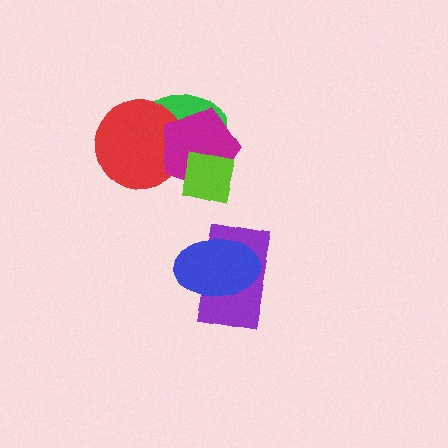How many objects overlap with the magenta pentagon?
3 objects overlap with the magenta pentagon.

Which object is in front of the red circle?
The magenta pentagon is in front of the red circle.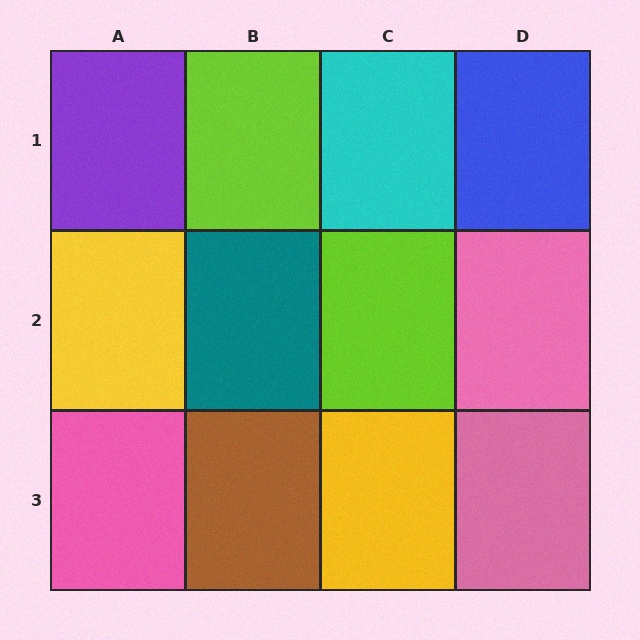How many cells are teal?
1 cell is teal.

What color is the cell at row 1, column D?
Blue.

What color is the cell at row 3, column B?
Brown.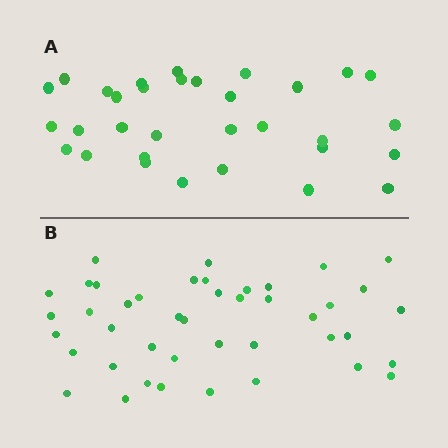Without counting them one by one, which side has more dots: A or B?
Region B (the bottom region) has more dots.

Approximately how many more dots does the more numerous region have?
Region B has roughly 12 or so more dots than region A.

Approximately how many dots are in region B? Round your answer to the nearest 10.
About 40 dots. (The exact count is 43, which rounds to 40.)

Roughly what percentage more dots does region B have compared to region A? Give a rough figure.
About 35% more.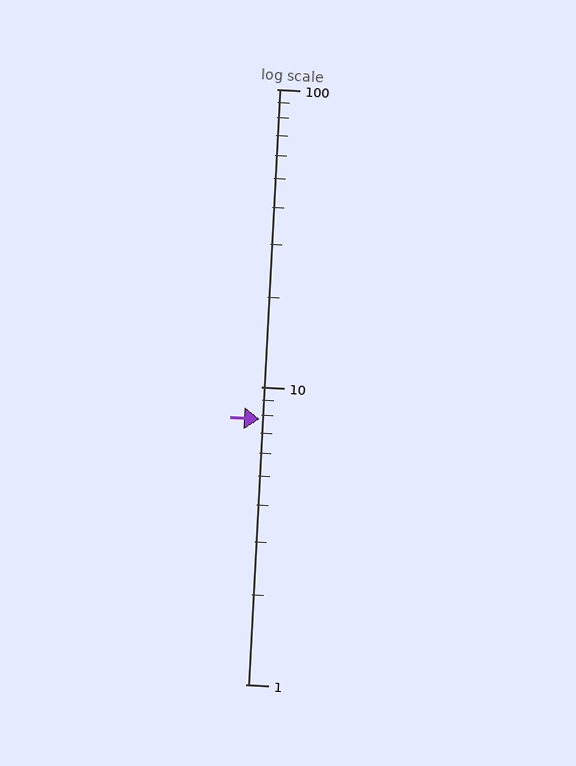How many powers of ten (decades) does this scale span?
The scale spans 2 decades, from 1 to 100.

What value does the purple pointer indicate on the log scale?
The pointer indicates approximately 7.8.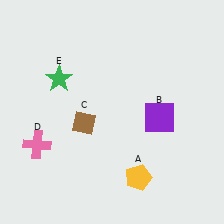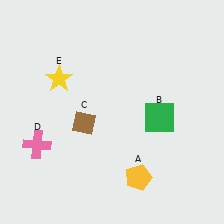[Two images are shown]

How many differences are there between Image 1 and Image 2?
There are 2 differences between the two images.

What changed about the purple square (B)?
In Image 1, B is purple. In Image 2, it changed to green.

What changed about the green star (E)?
In Image 1, E is green. In Image 2, it changed to yellow.